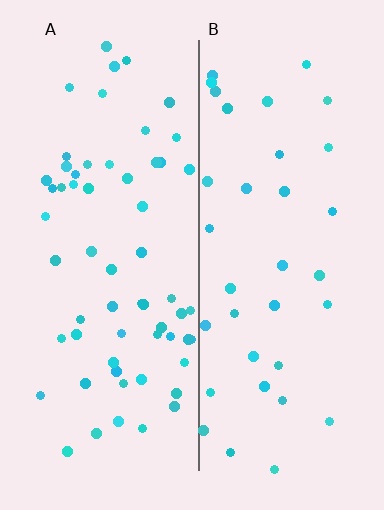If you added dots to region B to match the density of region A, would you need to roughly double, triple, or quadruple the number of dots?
Approximately double.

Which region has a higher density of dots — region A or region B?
A (the left).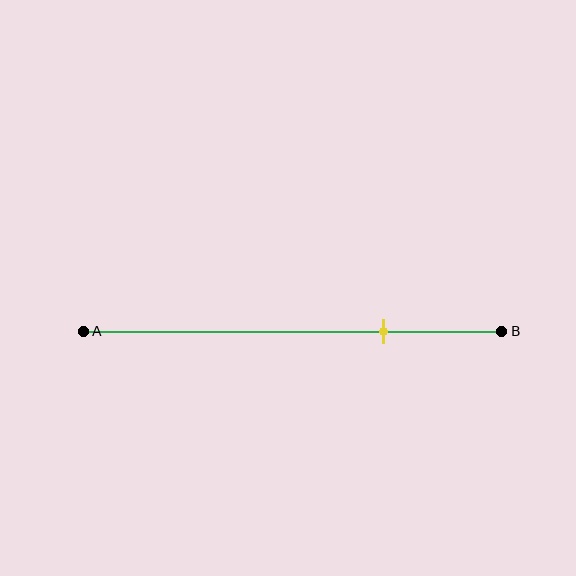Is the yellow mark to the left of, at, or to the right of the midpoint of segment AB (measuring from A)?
The yellow mark is to the right of the midpoint of segment AB.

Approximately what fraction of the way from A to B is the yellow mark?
The yellow mark is approximately 70% of the way from A to B.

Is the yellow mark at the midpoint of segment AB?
No, the mark is at about 70% from A, not at the 50% midpoint.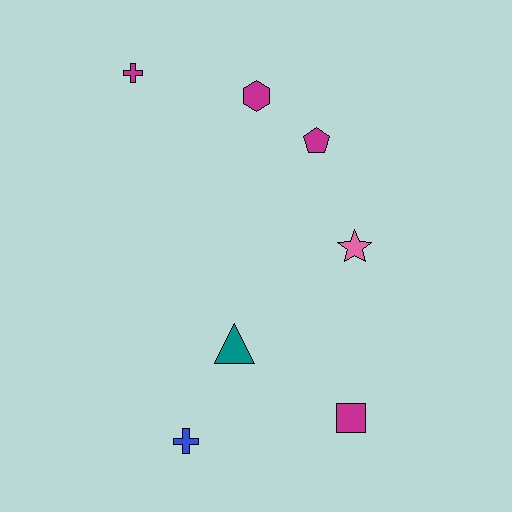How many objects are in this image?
There are 7 objects.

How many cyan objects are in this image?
There are no cyan objects.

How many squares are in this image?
There is 1 square.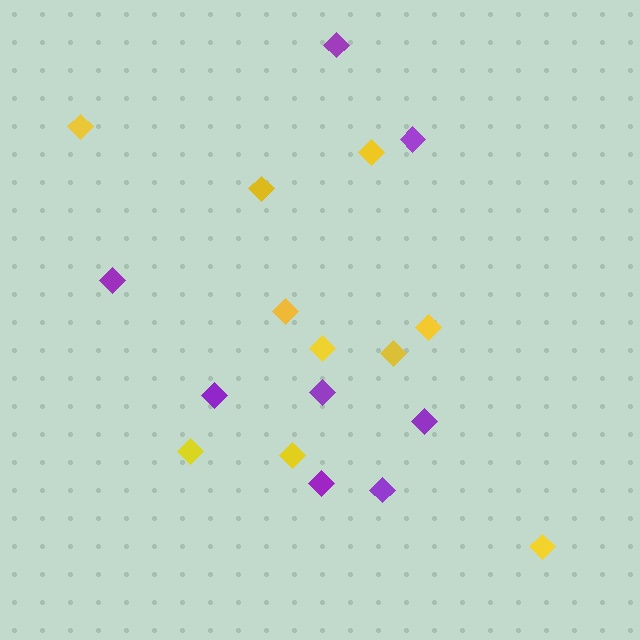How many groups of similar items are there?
There are 2 groups: one group of purple diamonds (8) and one group of yellow diamonds (10).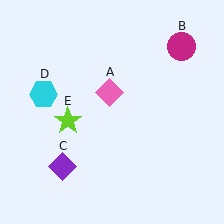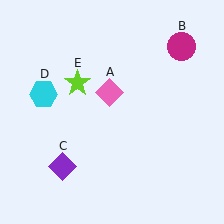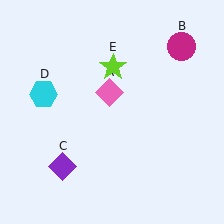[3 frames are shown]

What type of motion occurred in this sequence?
The lime star (object E) rotated clockwise around the center of the scene.